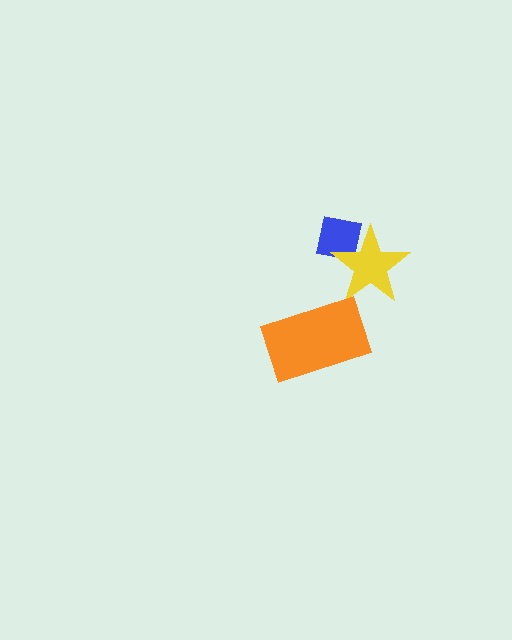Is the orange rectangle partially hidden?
No, no other shape covers it.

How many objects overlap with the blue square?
1 object overlaps with the blue square.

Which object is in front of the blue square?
The yellow star is in front of the blue square.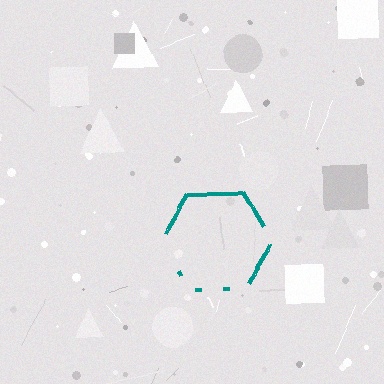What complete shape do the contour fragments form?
The contour fragments form a hexagon.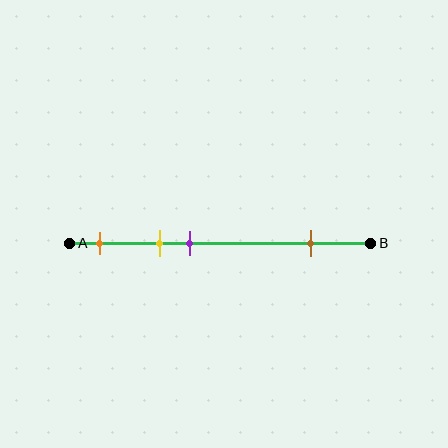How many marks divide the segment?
There are 4 marks dividing the segment.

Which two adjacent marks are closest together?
The yellow and purple marks are the closest adjacent pair.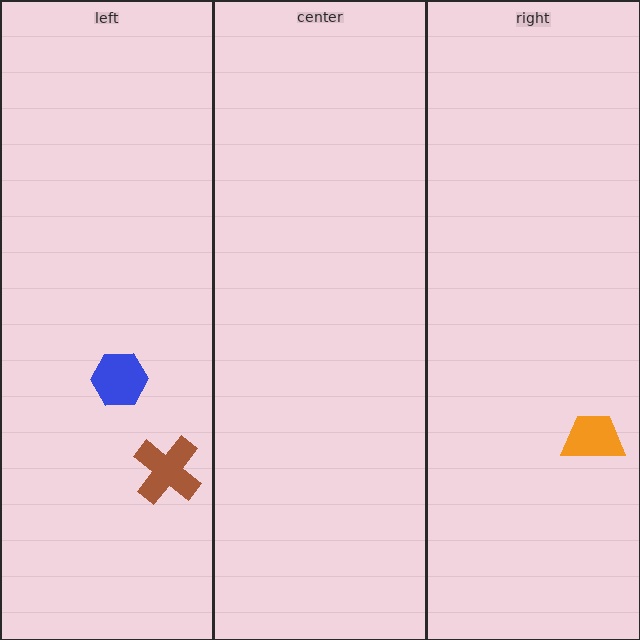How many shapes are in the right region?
1.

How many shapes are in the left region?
2.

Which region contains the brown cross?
The left region.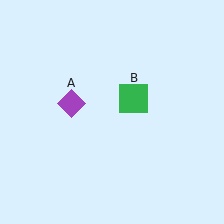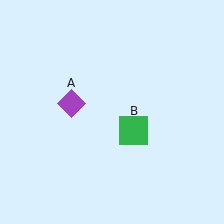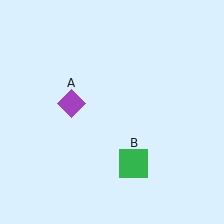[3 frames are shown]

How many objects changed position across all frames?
1 object changed position: green square (object B).